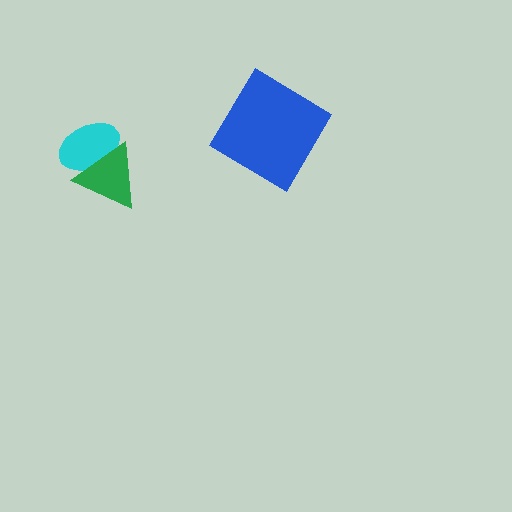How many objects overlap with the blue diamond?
0 objects overlap with the blue diamond.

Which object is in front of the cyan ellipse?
The green triangle is in front of the cyan ellipse.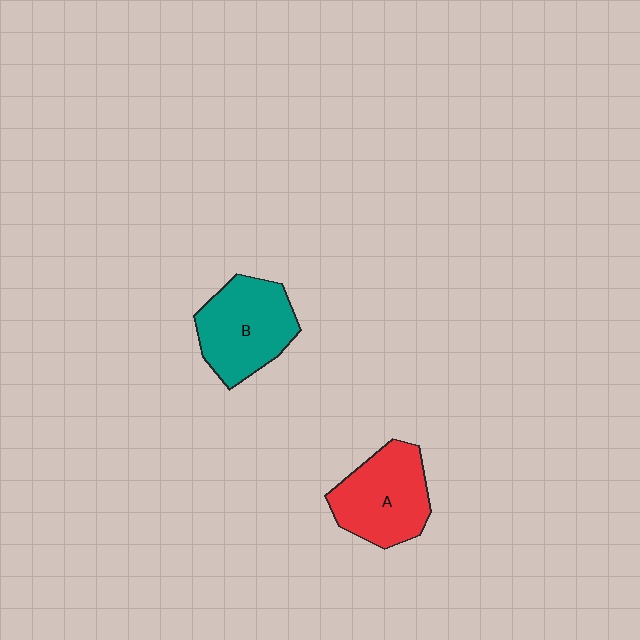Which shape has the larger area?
Shape B (teal).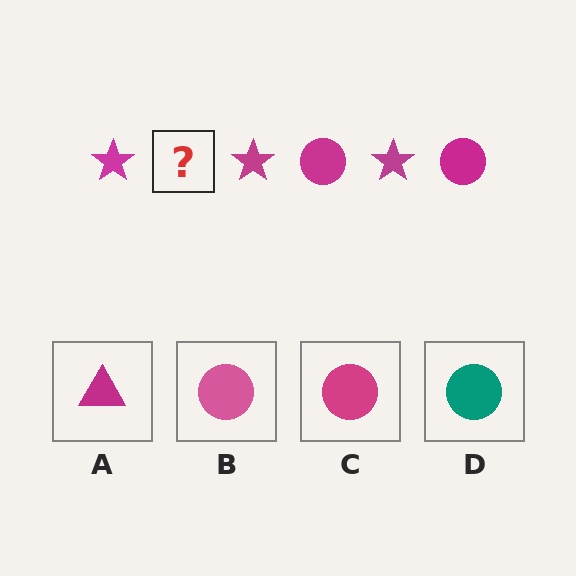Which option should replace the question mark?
Option C.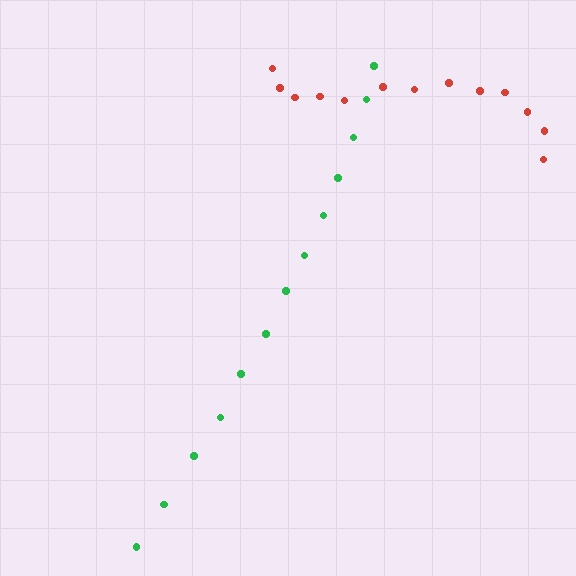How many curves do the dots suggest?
There are 2 distinct paths.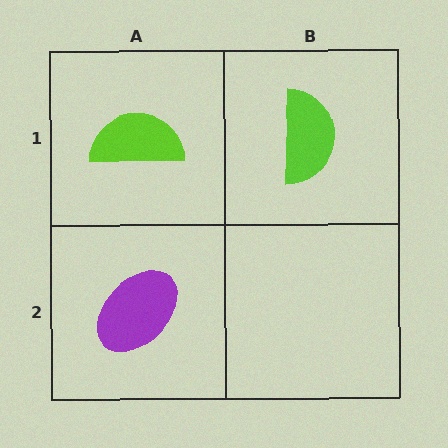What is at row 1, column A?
A lime semicircle.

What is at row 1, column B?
A lime semicircle.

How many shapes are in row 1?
2 shapes.